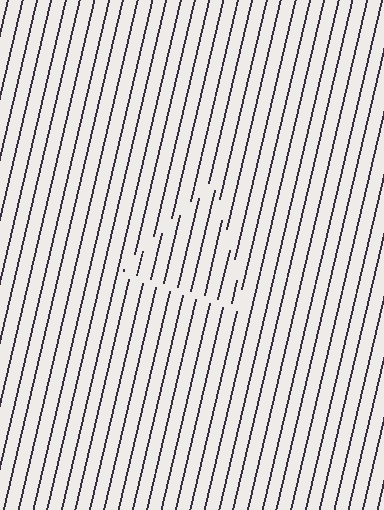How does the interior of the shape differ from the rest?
The interior of the shape contains the same grating, shifted by half a period — the contour is defined by the phase discontinuity where line-ends from the inner and outer gratings abut.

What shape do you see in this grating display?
An illusory triangle. The interior of the shape contains the same grating, shifted by half a period — the contour is defined by the phase discontinuity where line-ends from the inner and outer gratings abut.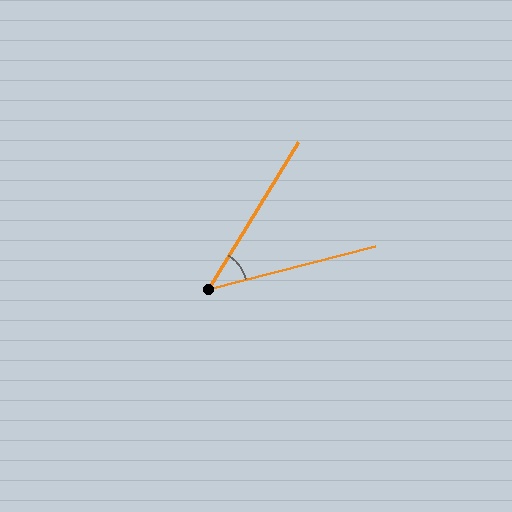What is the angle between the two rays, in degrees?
Approximately 44 degrees.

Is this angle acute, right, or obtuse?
It is acute.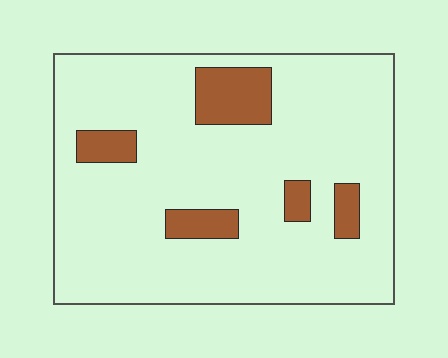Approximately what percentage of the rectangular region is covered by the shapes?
Approximately 15%.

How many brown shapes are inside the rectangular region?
5.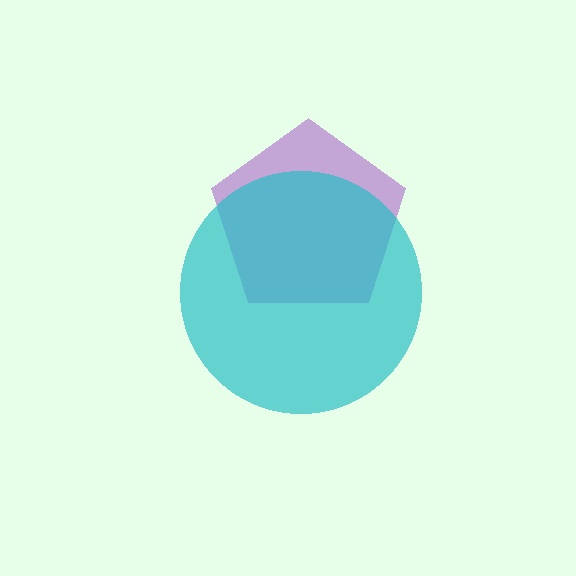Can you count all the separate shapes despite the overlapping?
Yes, there are 2 separate shapes.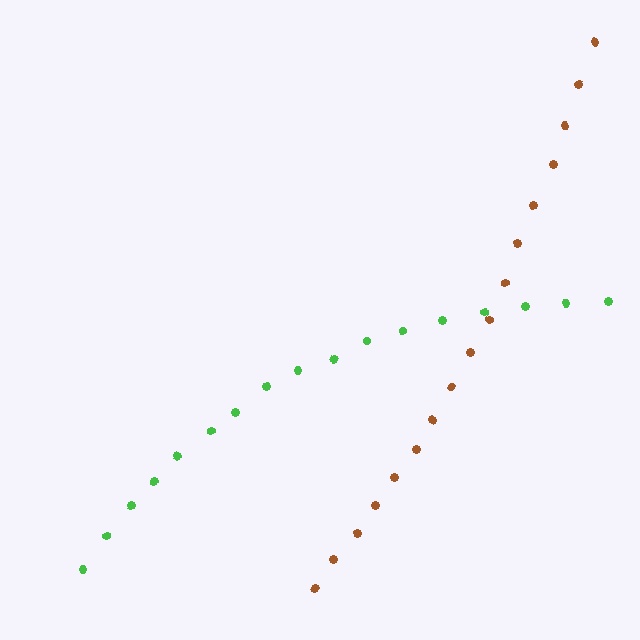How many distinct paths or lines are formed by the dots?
There are 2 distinct paths.